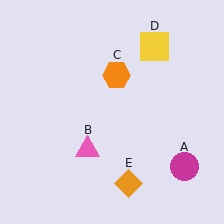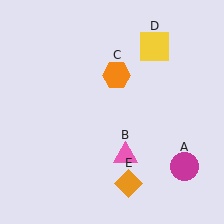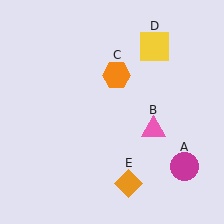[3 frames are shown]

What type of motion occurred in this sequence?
The pink triangle (object B) rotated counterclockwise around the center of the scene.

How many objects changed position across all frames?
1 object changed position: pink triangle (object B).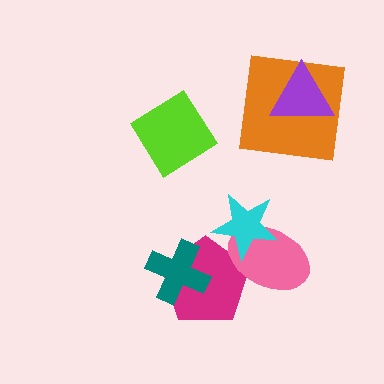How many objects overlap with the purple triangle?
1 object overlaps with the purple triangle.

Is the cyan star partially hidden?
No, no other shape covers it.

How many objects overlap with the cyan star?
2 objects overlap with the cyan star.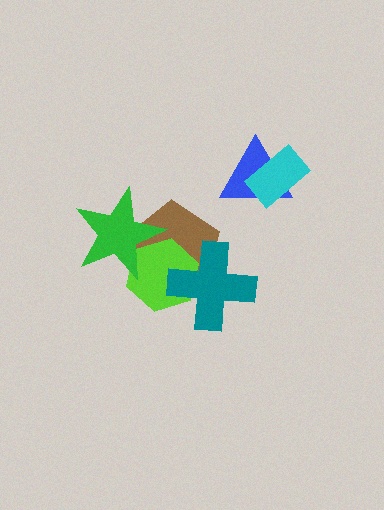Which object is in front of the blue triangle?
The cyan rectangle is in front of the blue triangle.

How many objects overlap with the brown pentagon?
3 objects overlap with the brown pentagon.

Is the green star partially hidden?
No, no other shape covers it.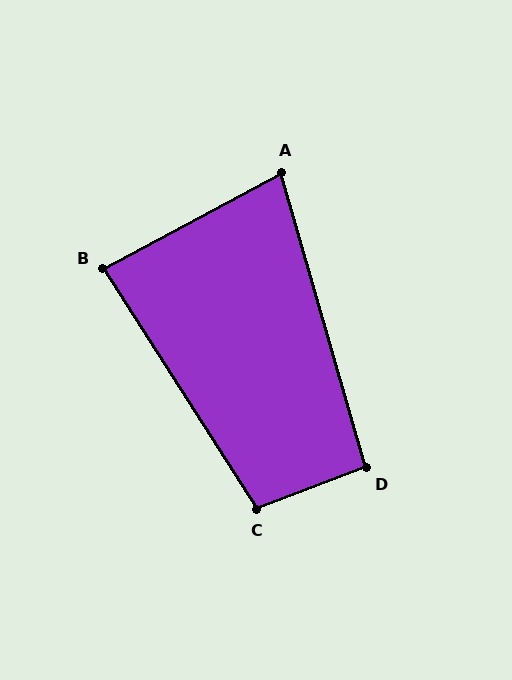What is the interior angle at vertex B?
Approximately 85 degrees (approximately right).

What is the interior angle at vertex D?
Approximately 95 degrees (approximately right).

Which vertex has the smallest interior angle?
A, at approximately 78 degrees.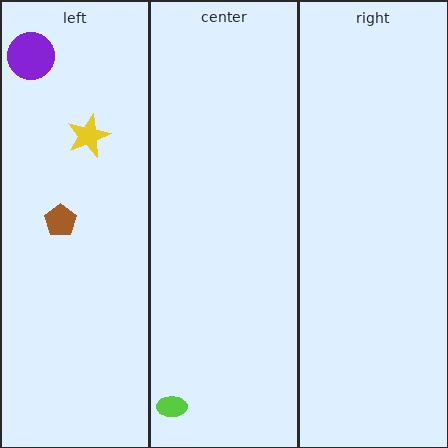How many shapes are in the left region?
3.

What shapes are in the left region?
The brown pentagon, the yellow star, the purple circle.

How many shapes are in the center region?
1.